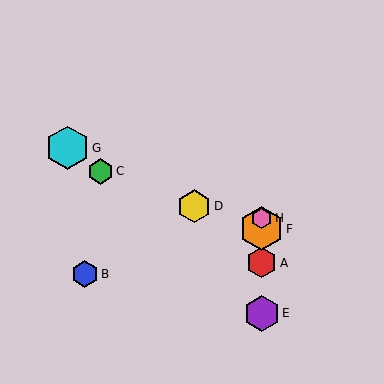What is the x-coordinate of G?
Object G is at x≈68.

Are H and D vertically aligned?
No, H is at x≈262 and D is at x≈194.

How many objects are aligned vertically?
4 objects (A, E, F, H) are aligned vertically.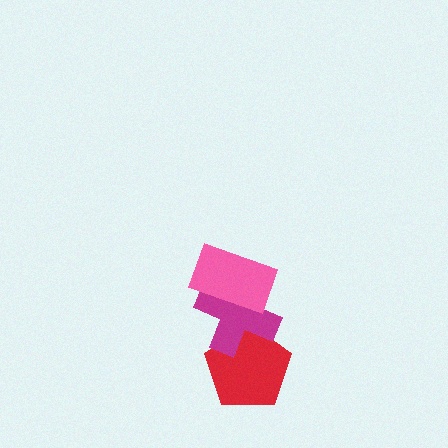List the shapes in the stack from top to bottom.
From top to bottom: the pink rectangle, the magenta cross, the red pentagon.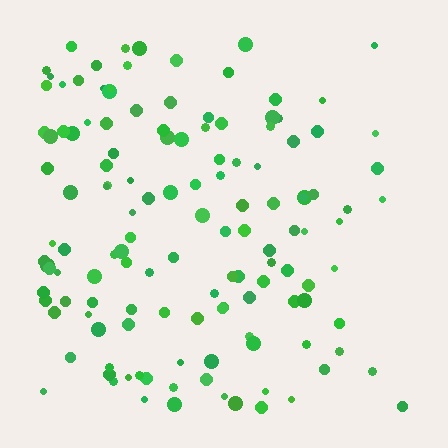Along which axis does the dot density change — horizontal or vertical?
Horizontal.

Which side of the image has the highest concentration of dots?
The left.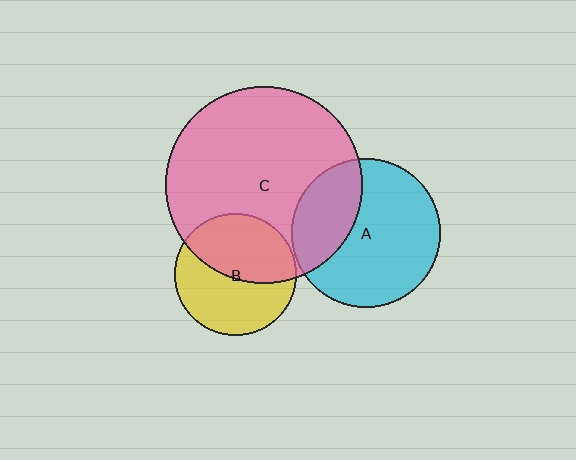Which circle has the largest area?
Circle C (pink).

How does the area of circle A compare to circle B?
Approximately 1.5 times.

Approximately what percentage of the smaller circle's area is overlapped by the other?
Approximately 50%.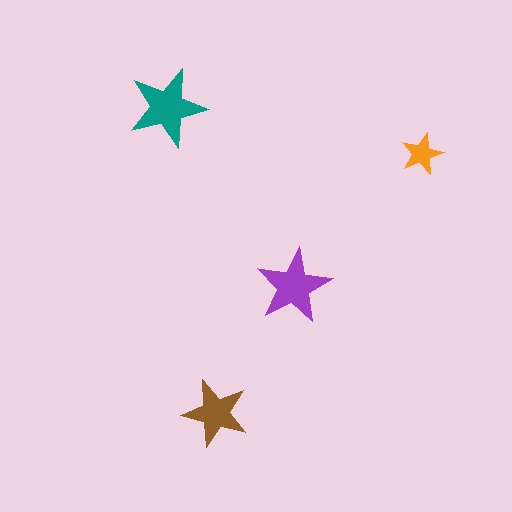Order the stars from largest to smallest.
the teal one, the purple one, the brown one, the orange one.